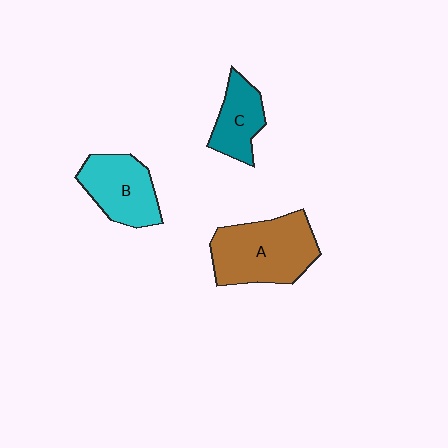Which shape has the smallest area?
Shape C (teal).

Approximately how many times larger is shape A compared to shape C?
Approximately 1.9 times.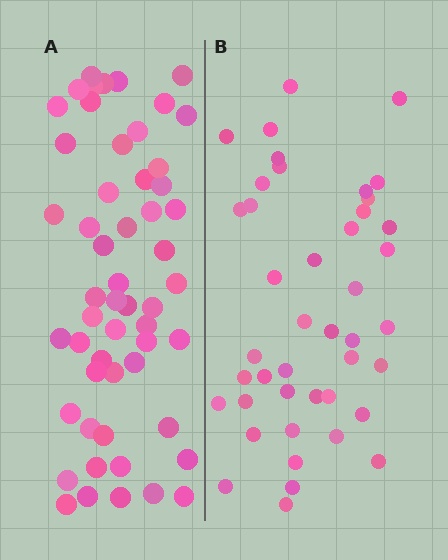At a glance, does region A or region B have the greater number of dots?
Region A (the left region) has more dots.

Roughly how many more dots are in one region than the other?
Region A has roughly 12 or so more dots than region B.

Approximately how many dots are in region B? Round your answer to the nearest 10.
About 40 dots. (The exact count is 43, which rounds to 40.)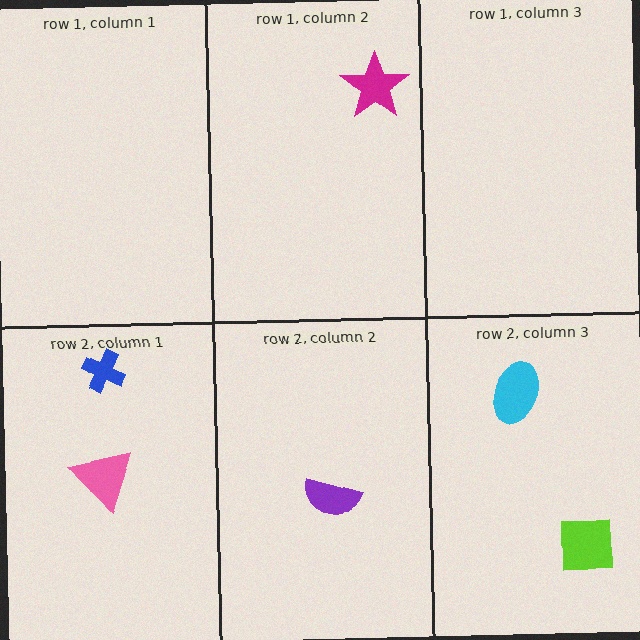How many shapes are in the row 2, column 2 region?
1.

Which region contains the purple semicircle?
The row 2, column 2 region.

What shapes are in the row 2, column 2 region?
The purple semicircle.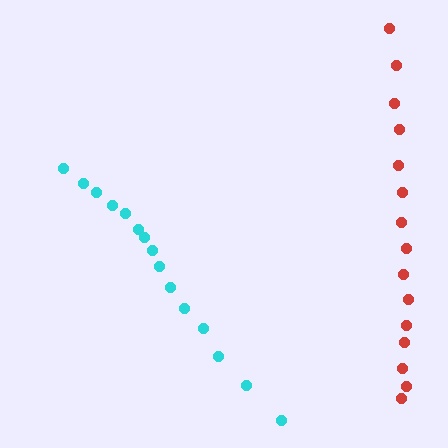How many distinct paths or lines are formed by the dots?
There are 2 distinct paths.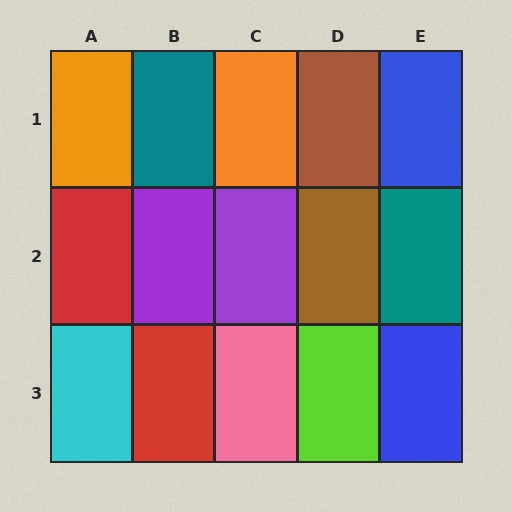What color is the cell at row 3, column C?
Pink.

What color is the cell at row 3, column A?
Cyan.